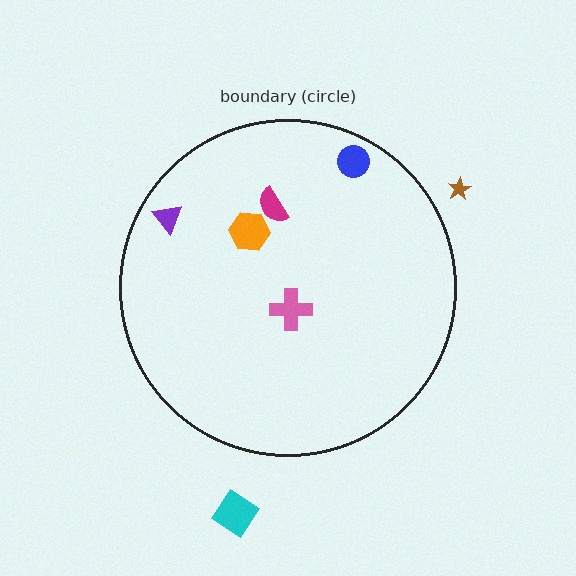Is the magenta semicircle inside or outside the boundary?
Inside.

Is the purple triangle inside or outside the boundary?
Inside.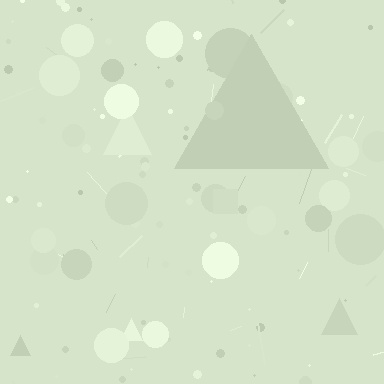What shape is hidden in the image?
A triangle is hidden in the image.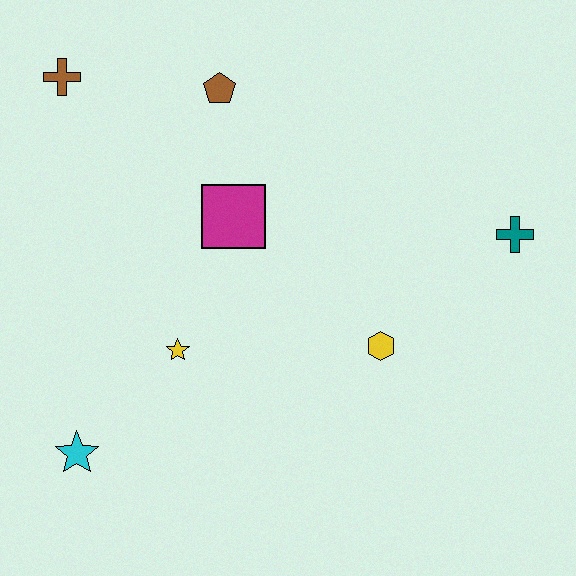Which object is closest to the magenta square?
The brown pentagon is closest to the magenta square.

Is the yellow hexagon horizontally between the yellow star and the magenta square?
No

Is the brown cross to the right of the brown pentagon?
No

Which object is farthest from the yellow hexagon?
The brown cross is farthest from the yellow hexagon.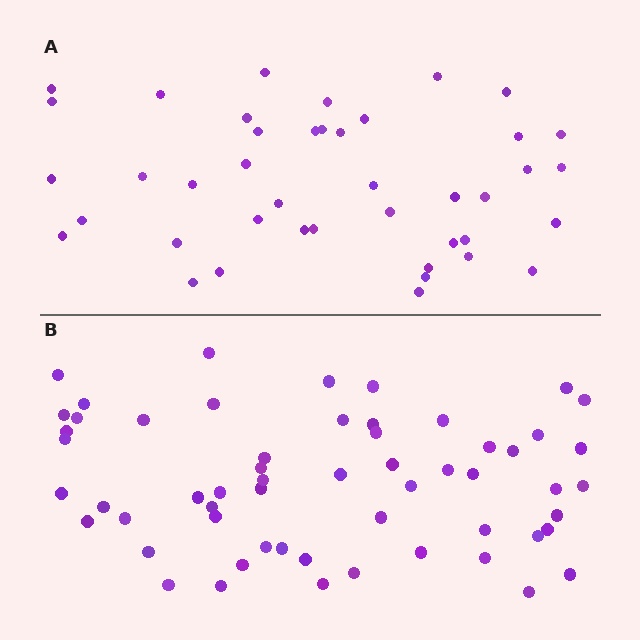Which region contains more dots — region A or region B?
Region B (the bottom region) has more dots.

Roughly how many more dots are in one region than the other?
Region B has approximately 15 more dots than region A.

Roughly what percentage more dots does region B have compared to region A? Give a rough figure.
About 40% more.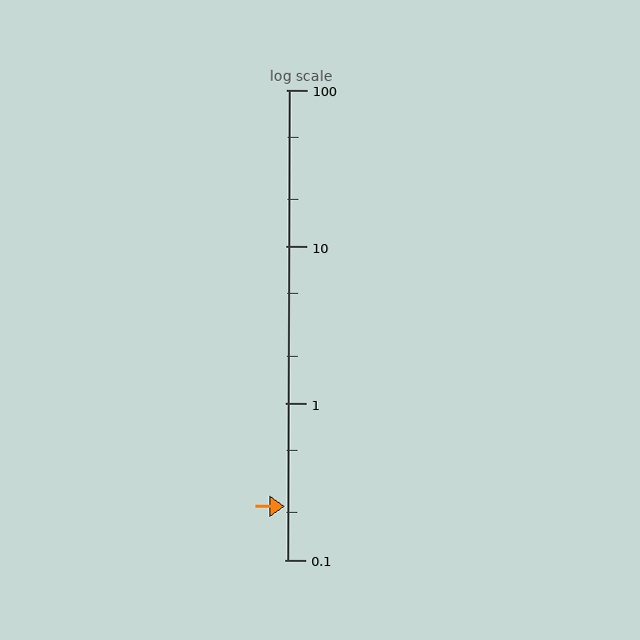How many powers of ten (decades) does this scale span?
The scale spans 3 decades, from 0.1 to 100.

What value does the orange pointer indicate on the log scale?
The pointer indicates approximately 0.22.